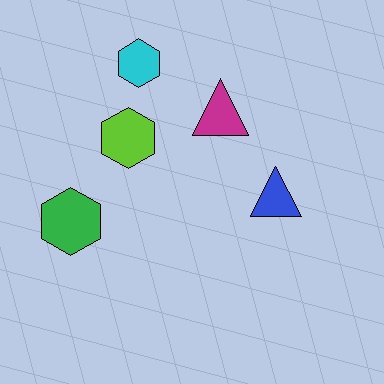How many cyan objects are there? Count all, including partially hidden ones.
There is 1 cyan object.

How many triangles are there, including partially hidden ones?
There are 2 triangles.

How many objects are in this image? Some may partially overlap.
There are 5 objects.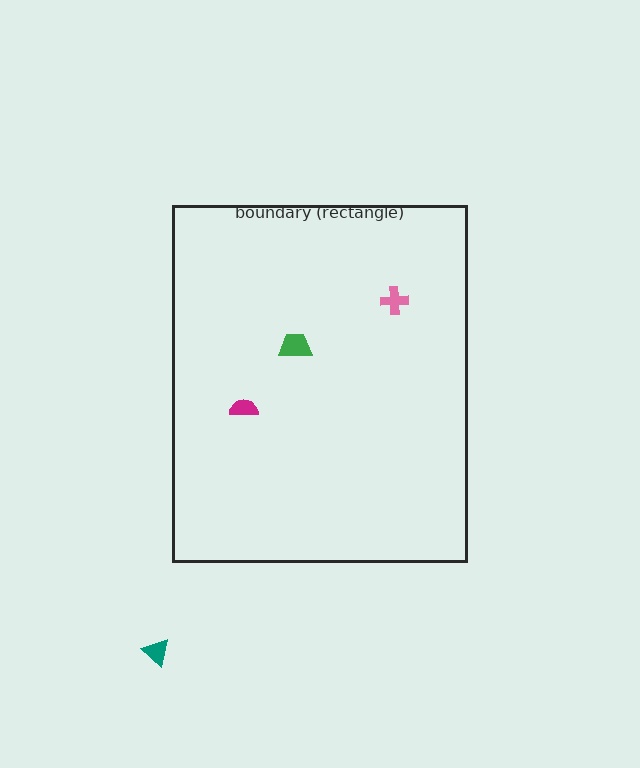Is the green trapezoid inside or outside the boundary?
Inside.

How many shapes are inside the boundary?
3 inside, 1 outside.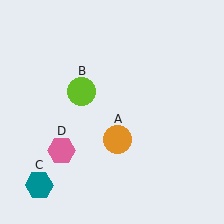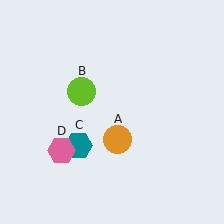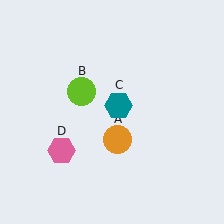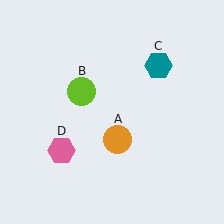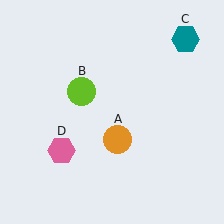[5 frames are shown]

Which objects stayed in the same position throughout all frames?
Orange circle (object A) and lime circle (object B) and pink hexagon (object D) remained stationary.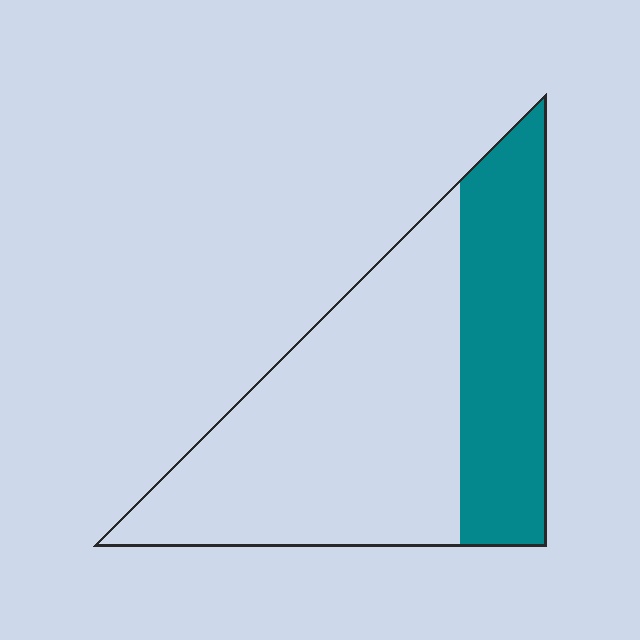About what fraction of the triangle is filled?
About one third (1/3).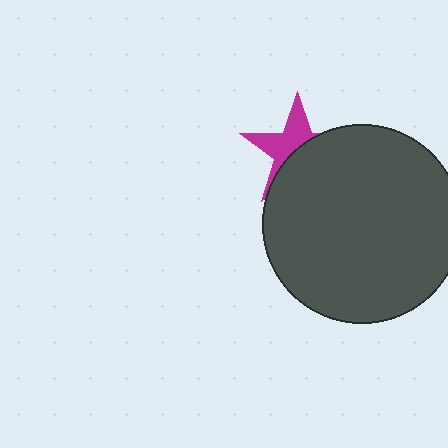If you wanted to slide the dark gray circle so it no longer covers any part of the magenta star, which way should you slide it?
Slide it down — that is the most direct way to separate the two shapes.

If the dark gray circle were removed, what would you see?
You would see the complete magenta star.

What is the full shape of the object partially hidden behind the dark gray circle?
The partially hidden object is a magenta star.